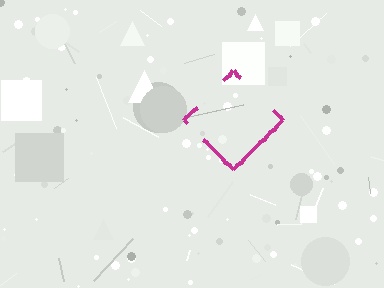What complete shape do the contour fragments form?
The contour fragments form a diamond.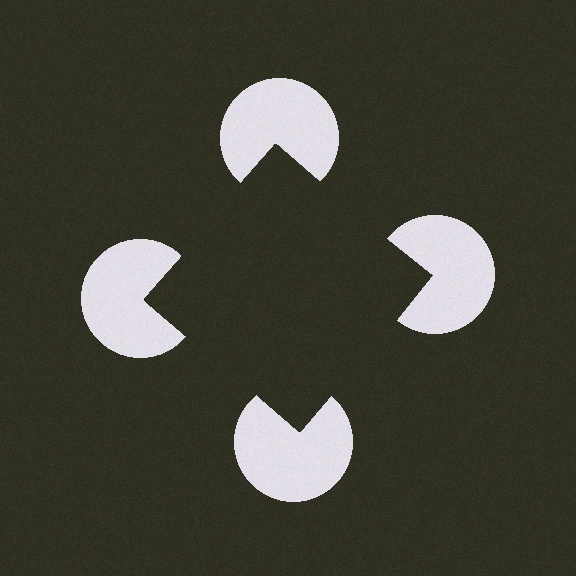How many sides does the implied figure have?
4 sides.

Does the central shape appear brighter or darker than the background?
It typically appears slightly darker than the background, even though no actual brightness change is drawn.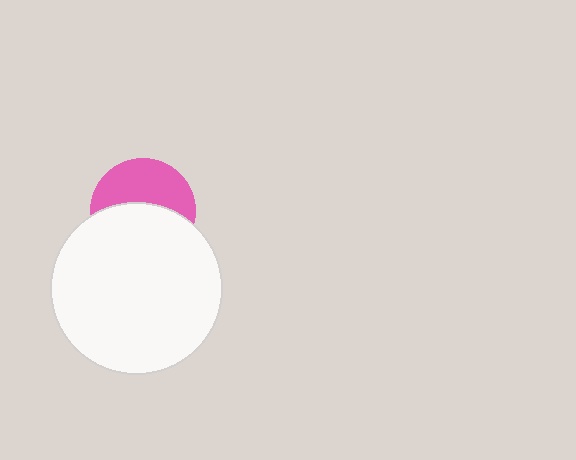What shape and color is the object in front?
The object in front is a white circle.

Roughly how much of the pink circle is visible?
About half of it is visible (roughly 47%).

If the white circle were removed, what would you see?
You would see the complete pink circle.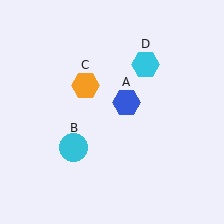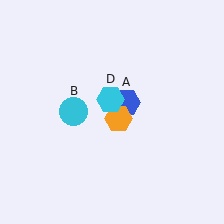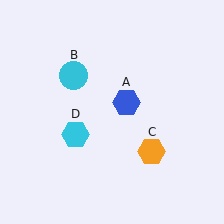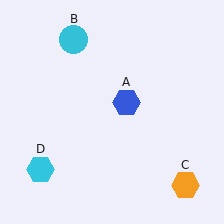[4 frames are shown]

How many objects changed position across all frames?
3 objects changed position: cyan circle (object B), orange hexagon (object C), cyan hexagon (object D).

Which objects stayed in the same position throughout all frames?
Blue hexagon (object A) remained stationary.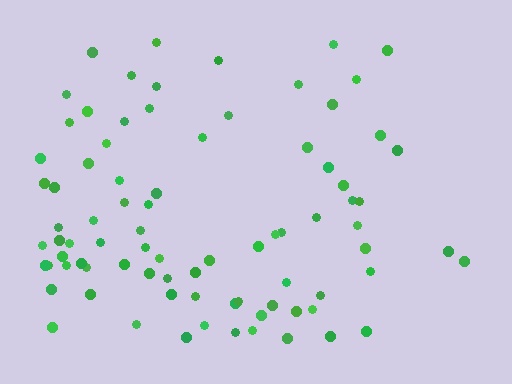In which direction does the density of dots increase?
From right to left, with the left side densest.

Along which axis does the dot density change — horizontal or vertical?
Horizontal.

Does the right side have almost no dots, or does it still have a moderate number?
Still a moderate number, just noticeably fewer than the left.